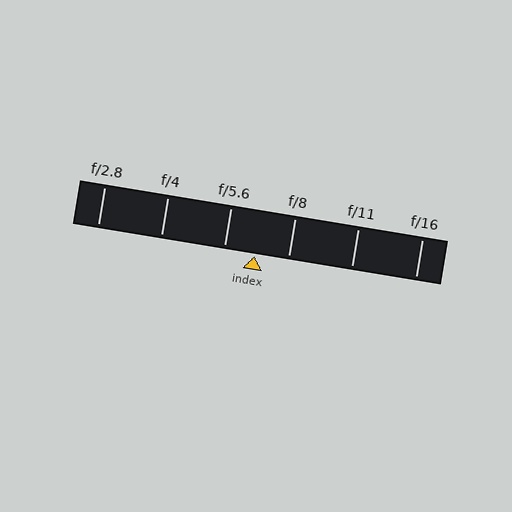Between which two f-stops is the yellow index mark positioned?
The index mark is between f/5.6 and f/8.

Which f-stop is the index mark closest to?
The index mark is closest to f/5.6.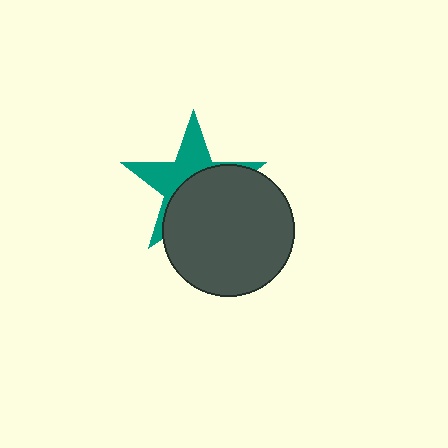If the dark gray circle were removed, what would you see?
You would see the complete teal star.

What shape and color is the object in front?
The object in front is a dark gray circle.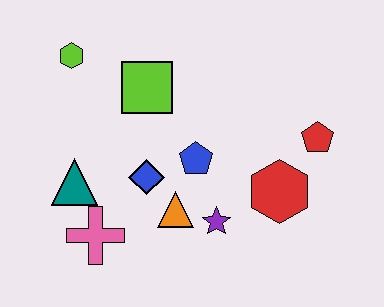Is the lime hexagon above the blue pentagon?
Yes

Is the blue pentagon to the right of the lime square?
Yes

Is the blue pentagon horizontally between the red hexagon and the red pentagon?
No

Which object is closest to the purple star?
The orange triangle is closest to the purple star.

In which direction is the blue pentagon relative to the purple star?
The blue pentagon is above the purple star.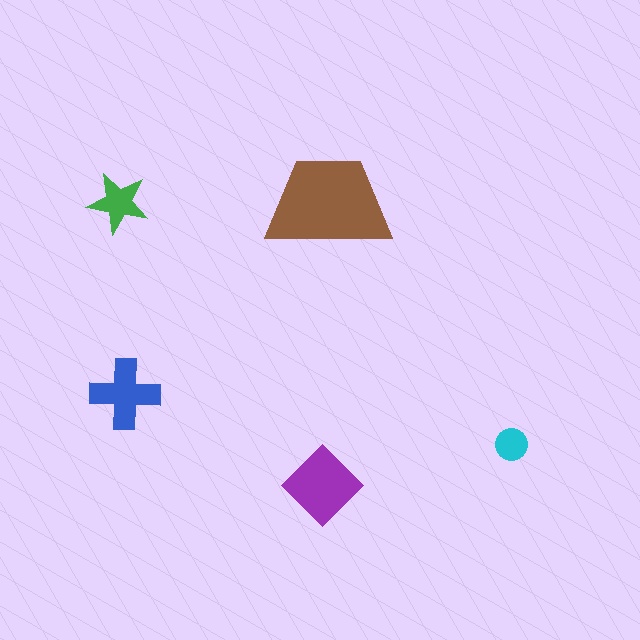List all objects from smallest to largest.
The cyan circle, the green star, the blue cross, the purple diamond, the brown trapezoid.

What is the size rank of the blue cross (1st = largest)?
3rd.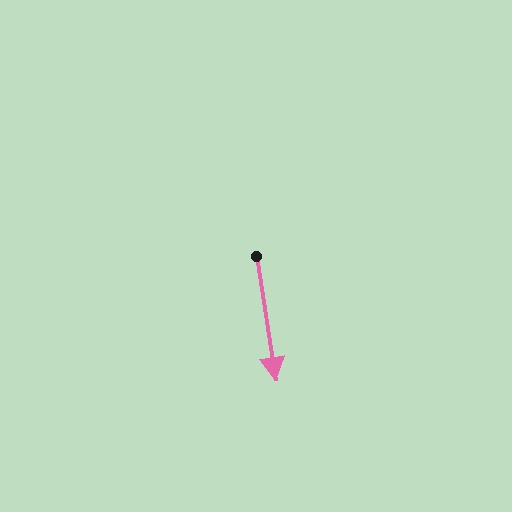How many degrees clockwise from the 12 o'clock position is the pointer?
Approximately 171 degrees.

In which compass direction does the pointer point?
South.